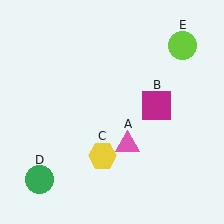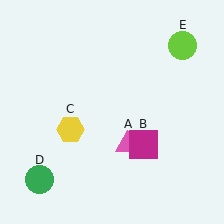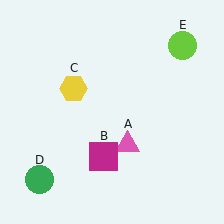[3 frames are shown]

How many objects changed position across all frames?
2 objects changed position: magenta square (object B), yellow hexagon (object C).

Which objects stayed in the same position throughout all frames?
Pink triangle (object A) and green circle (object D) and lime circle (object E) remained stationary.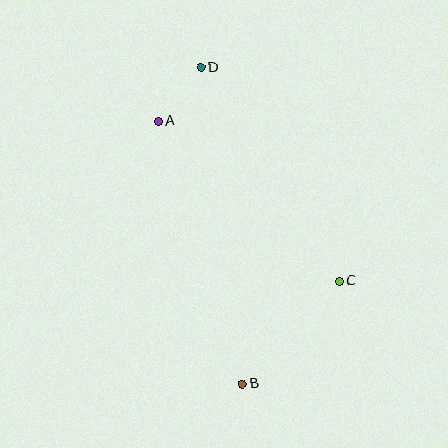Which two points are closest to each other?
Points A and D are closest to each other.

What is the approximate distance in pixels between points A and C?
The distance between A and C is approximately 241 pixels.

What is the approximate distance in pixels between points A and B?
The distance between A and B is approximately 276 pixels.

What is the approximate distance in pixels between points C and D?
The distance between C and D is approximately 255 pixels.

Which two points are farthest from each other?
Points B and D are farthest from each other.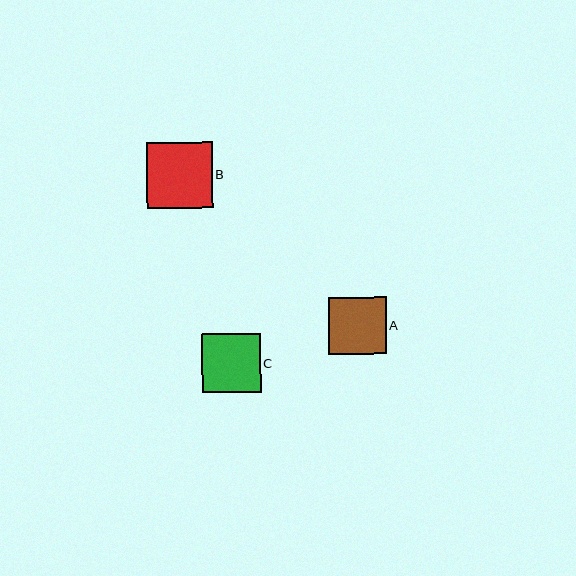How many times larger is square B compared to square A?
Square B is approximately 1.1 times the size of square A.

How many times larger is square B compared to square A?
Square B is approximately 1.1 times the size of square A.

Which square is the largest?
Square B is the largest with a size of approximately 65 pixels.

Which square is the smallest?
Square A is the smallest with a size of approximately 58 pixels.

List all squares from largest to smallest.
From largest to smallest: B, C, A.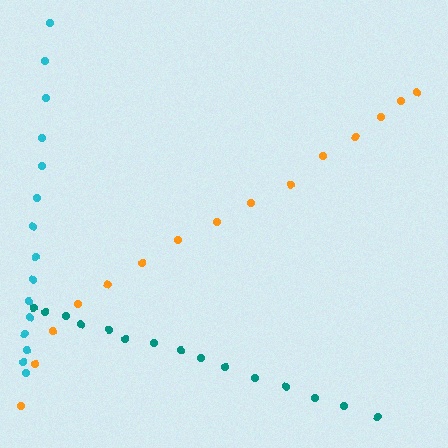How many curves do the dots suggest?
There are 3 distinct paths.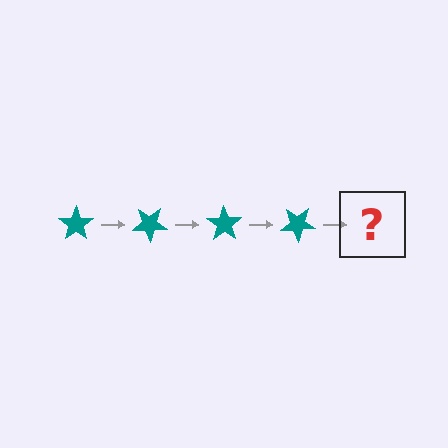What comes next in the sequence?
The next element should be a teal star rotated 140 degrees.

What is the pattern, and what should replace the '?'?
The pattern is that the star rotates 35 degrees each step. The '?' should be a teal star rotated 140 degrees.